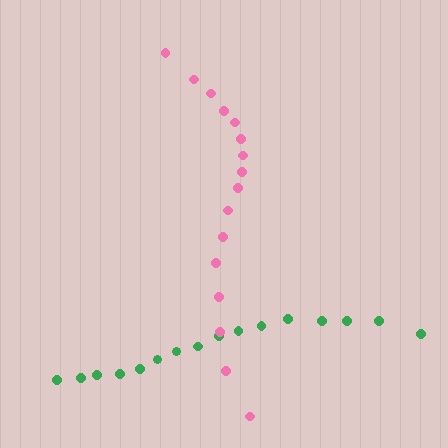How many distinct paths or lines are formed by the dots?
There are 2 distinct paths.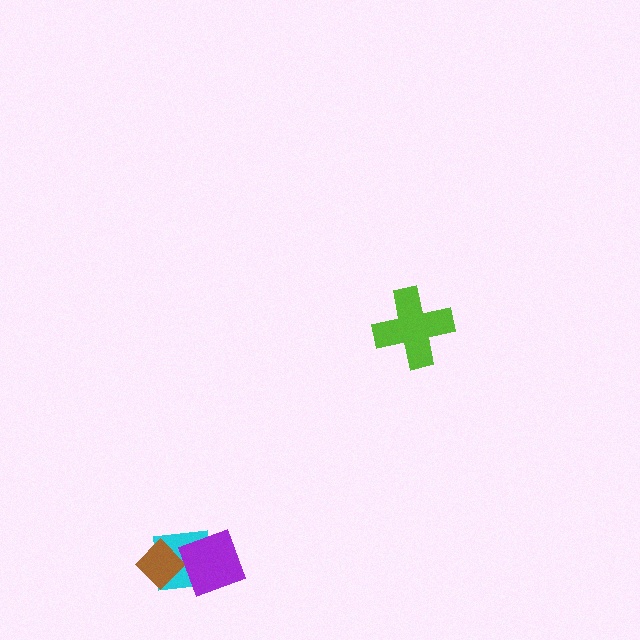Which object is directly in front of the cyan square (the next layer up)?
The brown diamond is directly in front of the cyan square.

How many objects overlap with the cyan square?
2 objects overlap with the cyan square.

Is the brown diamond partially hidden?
Yes, it is partially covered by another shape.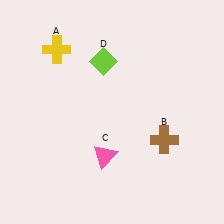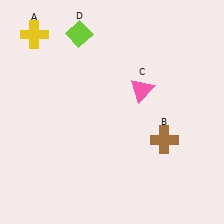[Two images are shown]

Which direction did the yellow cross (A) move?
The yellow cross (A) moved left.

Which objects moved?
The objects that moved are: the yellow cross (A), the pink triangle (C), the lime diamond (D).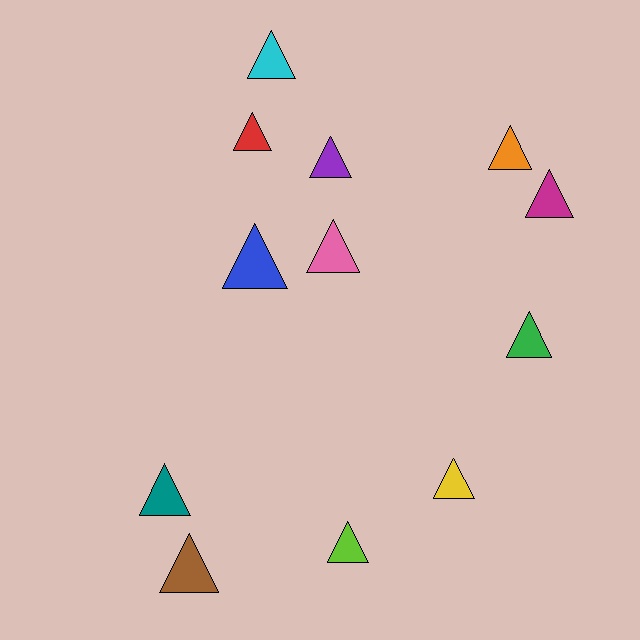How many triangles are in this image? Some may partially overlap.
There are 12 triangles.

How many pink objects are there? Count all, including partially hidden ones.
There is 1 pink object.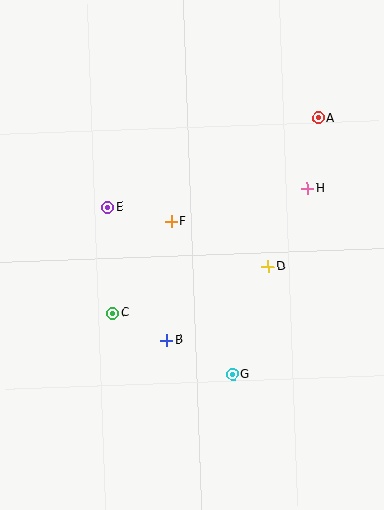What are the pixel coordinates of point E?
Point E is at (108, 207).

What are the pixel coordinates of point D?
Point D is at (268, 267).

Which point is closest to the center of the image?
Point F at (171, 222) is closest to the center.